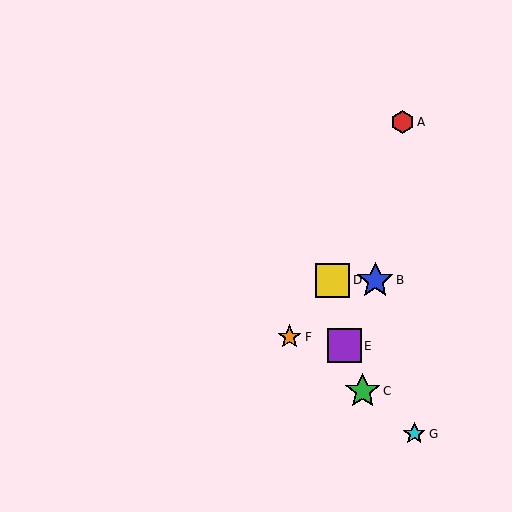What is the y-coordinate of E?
Object E is at y≈346.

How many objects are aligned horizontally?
2 objects (B, D) are aligned horizontally.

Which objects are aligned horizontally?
Objects B, D are aligned horizontally.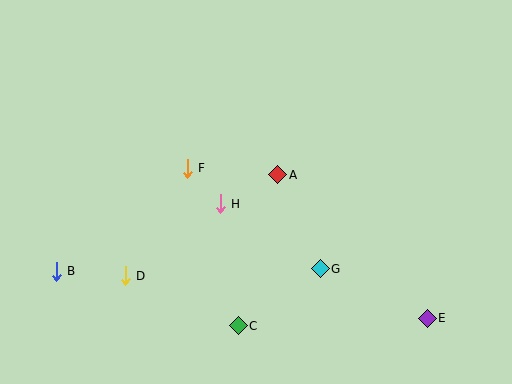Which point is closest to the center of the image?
Point A at (278, 175) is closest to the center.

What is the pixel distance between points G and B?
The distance between G and B is 264 pixels.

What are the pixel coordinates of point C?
Point C is at (238, 326).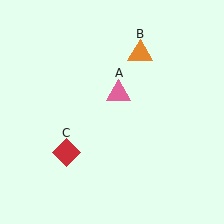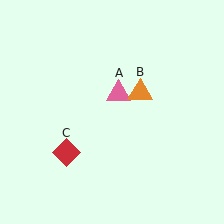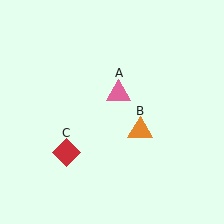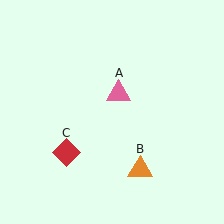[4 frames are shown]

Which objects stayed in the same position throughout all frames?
Pink triangle (object A) and red diamond (object C) remained stationary.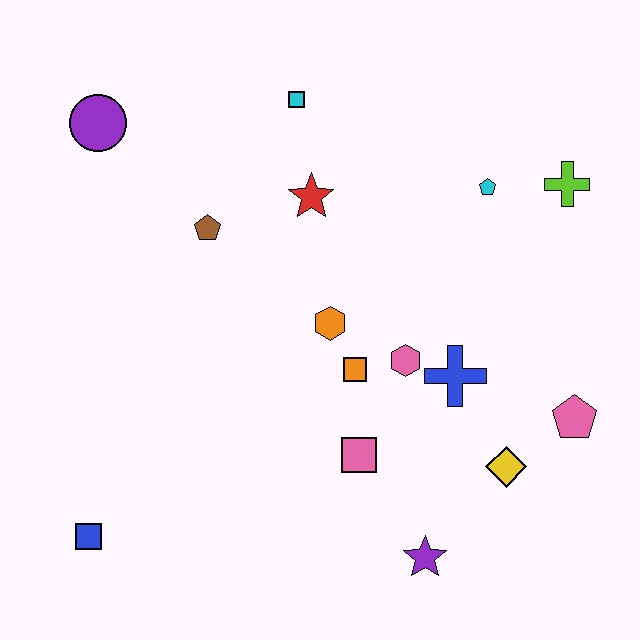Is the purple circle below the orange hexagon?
No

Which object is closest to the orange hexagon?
The orange square is closest to the orange hexagon.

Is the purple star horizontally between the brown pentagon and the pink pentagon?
Yes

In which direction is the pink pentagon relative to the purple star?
The pink pentagon is to the right of the purple star.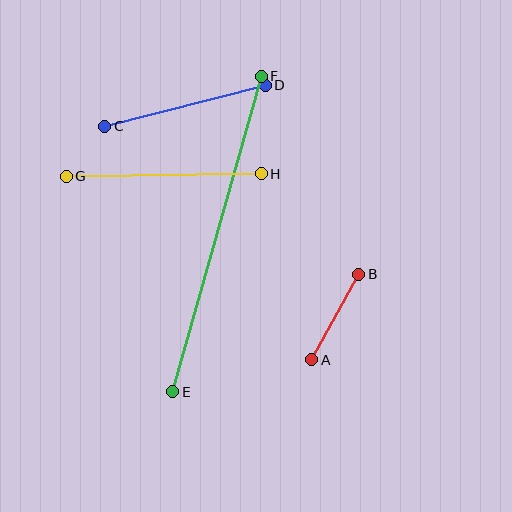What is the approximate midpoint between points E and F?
The midpoint is at approximately (217, 234) pixels.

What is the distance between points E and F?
The distance is approximately 327 pixels.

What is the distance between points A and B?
The distance is approximately 98 pixels.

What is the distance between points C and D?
The distance is approximately 166 pixels.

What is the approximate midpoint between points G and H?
The midpoint is at approximately (164, 175) pixels.